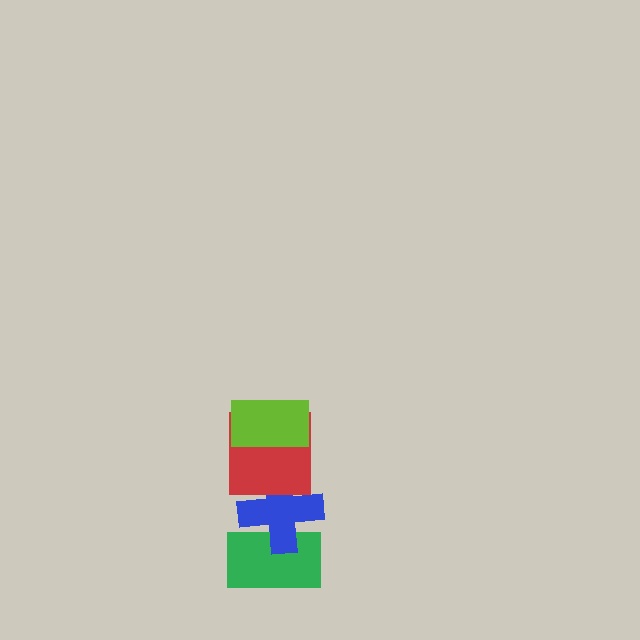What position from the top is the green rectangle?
The green rectangle is 4th from the top.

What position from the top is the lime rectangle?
The lime rectangle is 1st from the top.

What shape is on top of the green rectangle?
The blue cross is on top of the green rectangle.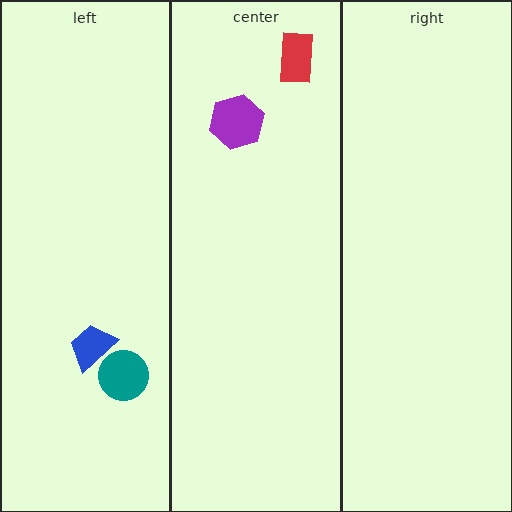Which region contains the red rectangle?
The center region.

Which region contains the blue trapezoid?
The left region.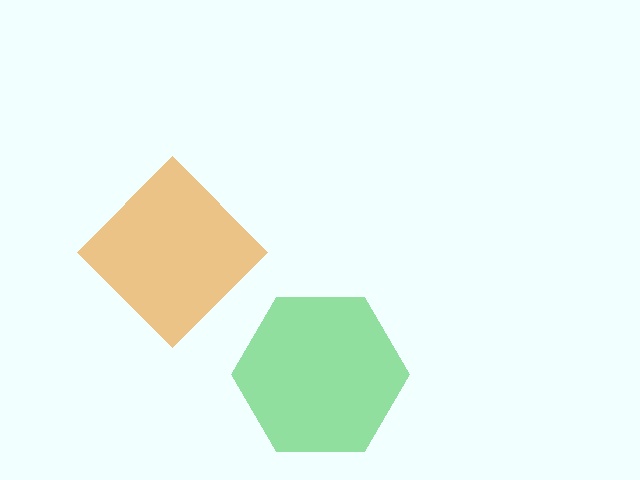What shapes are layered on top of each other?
The layered shapes are: an orange diamond, a green hexagon.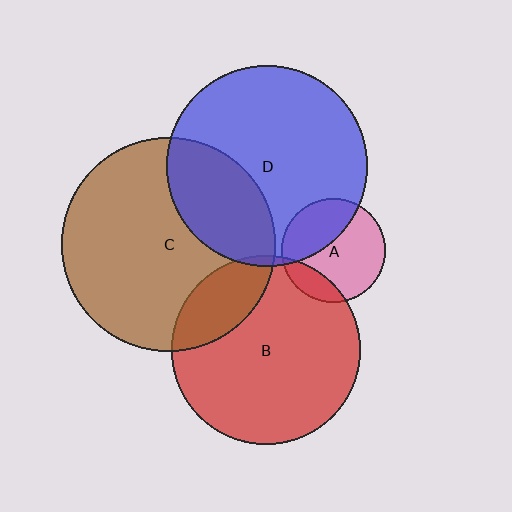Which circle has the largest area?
Circle C (brown).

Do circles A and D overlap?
Yes.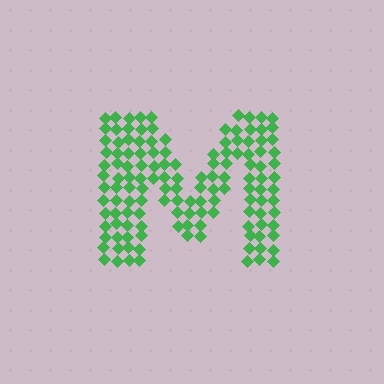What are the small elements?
The small elements are diamonds.